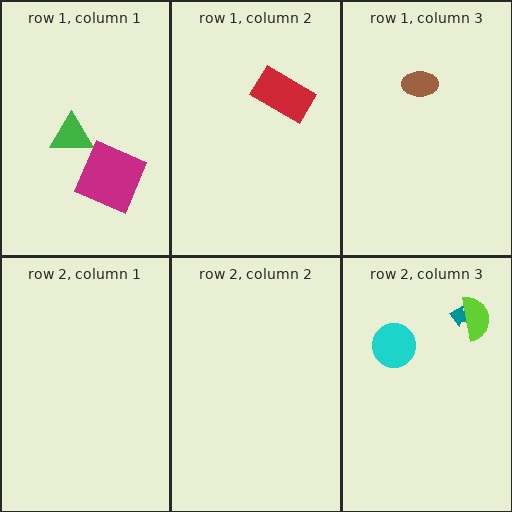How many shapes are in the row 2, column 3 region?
3.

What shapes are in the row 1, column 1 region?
The green triangle, the magenta square.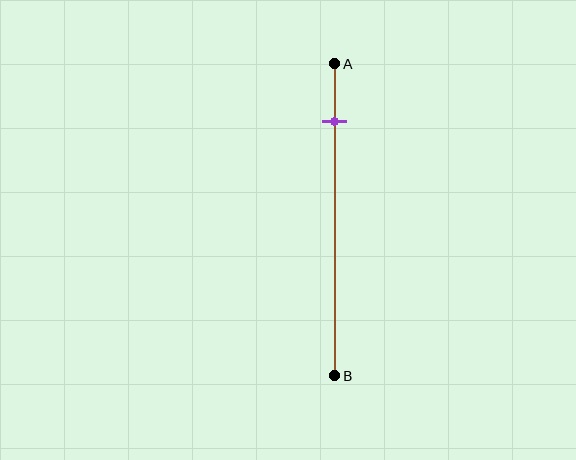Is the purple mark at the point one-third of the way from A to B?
No, the mark is at about 20% from A, not at the 33% one-third point.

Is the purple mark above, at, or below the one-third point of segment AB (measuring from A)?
The purple mark is above the one-third point of segment AB.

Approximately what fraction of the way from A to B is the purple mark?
The purple mark is approximately 20% of the way from A to B.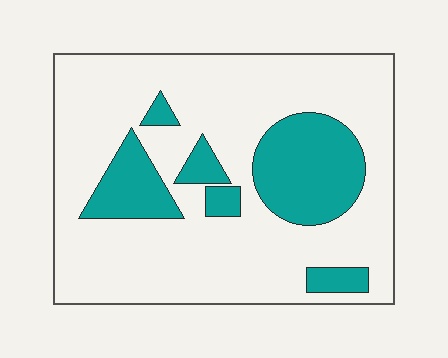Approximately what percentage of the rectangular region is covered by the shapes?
Approximately 25%.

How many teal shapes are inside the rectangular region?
6.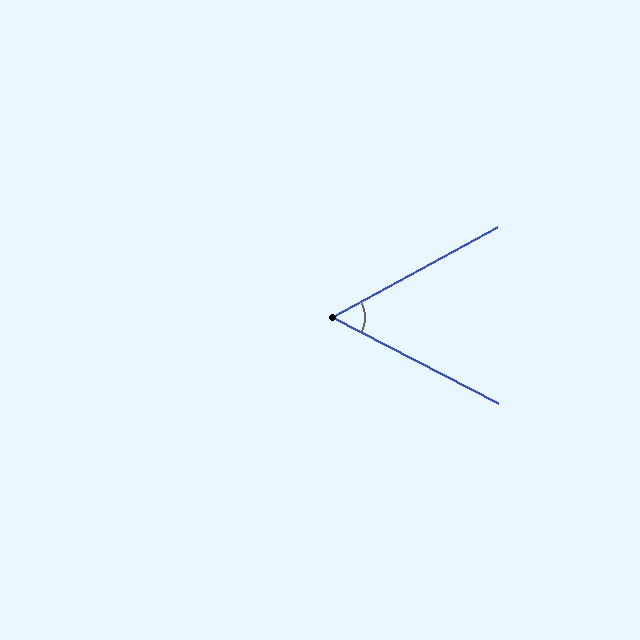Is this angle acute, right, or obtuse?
It is acute.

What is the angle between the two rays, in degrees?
Approximately 56 degrees.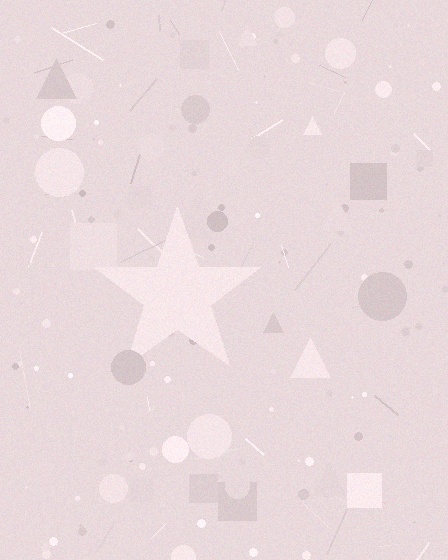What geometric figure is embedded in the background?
A star is embedded in the background.